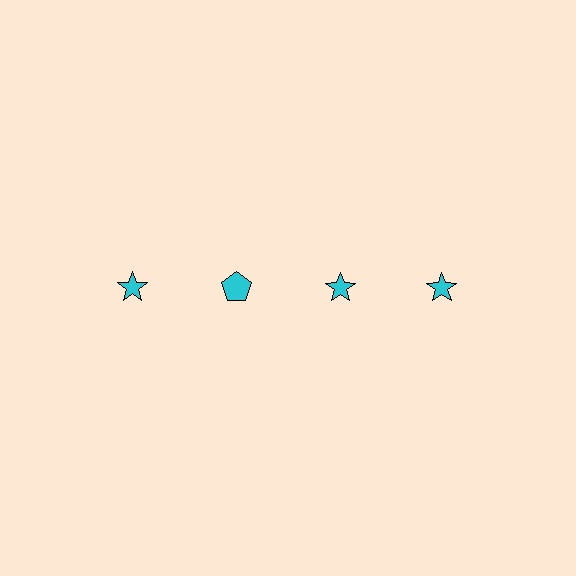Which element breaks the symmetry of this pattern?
The cyan pentagon in the top row, second from left column breaks the symmetry. All other shapes are cyan stars.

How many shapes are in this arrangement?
There are 4 shapes arranged in a grid pattern.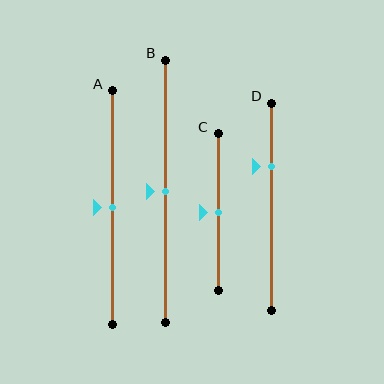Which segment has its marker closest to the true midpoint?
Segment A has its marker closest to the true midpoint.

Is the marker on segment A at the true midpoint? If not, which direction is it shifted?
Yes, the marker on segment A is at the true midpoint.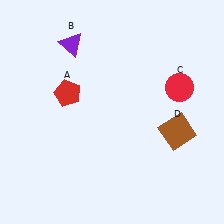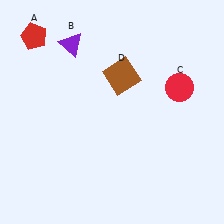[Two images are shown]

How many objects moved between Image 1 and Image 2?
2 objects moved between the two images.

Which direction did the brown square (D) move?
The brown square (D) moved left.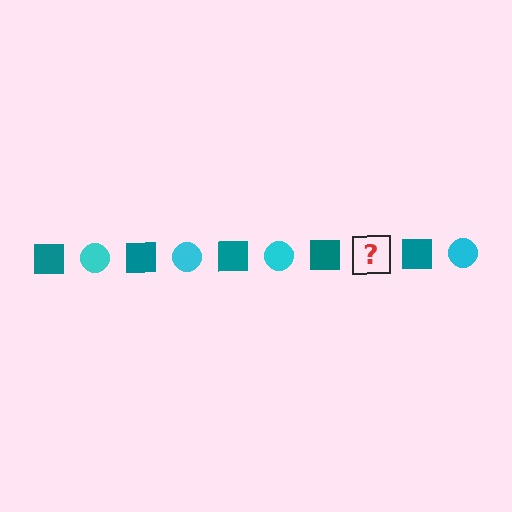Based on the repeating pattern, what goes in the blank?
The blank should be a cyan circle.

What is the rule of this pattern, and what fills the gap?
The rule is that the pattern alternates between teal square and cyan circle. The gap should be filled with a cyan circle.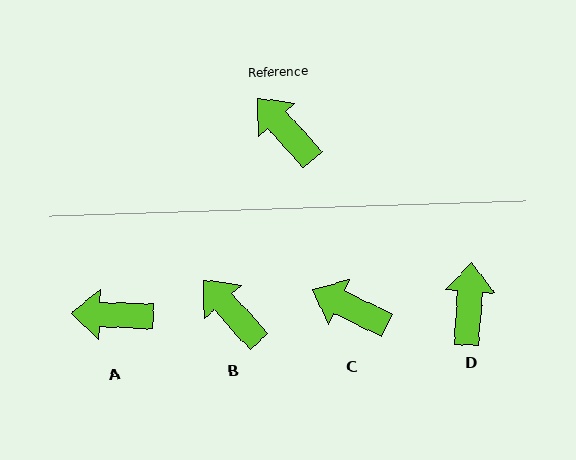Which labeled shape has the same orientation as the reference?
B.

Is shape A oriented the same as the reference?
No, it is off by about 45 degrees.